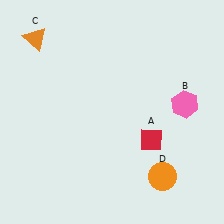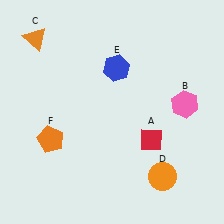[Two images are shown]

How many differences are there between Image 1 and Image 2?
There are 2 differences between the two images.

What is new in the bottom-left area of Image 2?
An orange pentagon (F) was added in the bottom-left area of Image 2.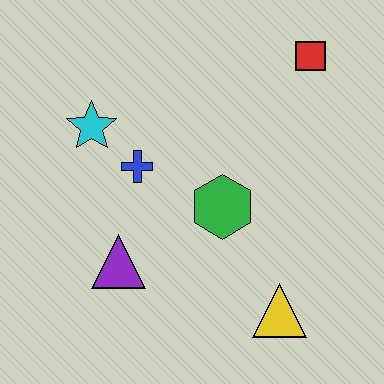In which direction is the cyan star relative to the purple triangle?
The cyan star is above the purple triangle.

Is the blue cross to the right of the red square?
No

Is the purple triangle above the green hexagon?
No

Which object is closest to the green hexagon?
The blue cross is closest to the green hexagon.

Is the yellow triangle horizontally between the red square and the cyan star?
Yes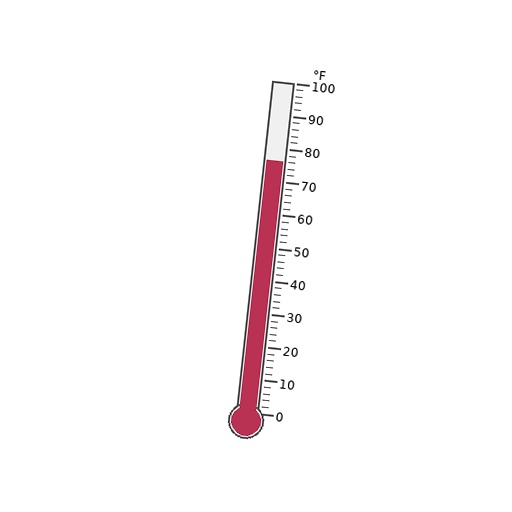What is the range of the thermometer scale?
The thermometer scale ranges from 0°F to 100°F.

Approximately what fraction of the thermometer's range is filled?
The thermometer is filled to approximately 75% of its range.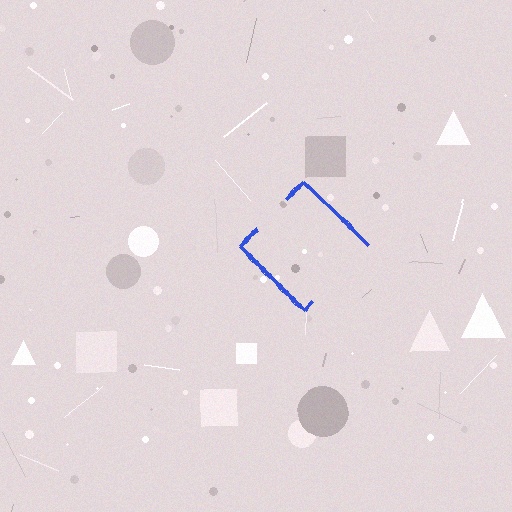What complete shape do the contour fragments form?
The contour fragments form a diamond.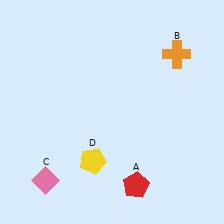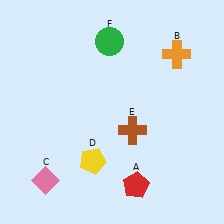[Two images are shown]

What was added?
A brown cross (E), a green circle (F) were added in Image 2.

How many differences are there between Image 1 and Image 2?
There are 2 differences between the two images.